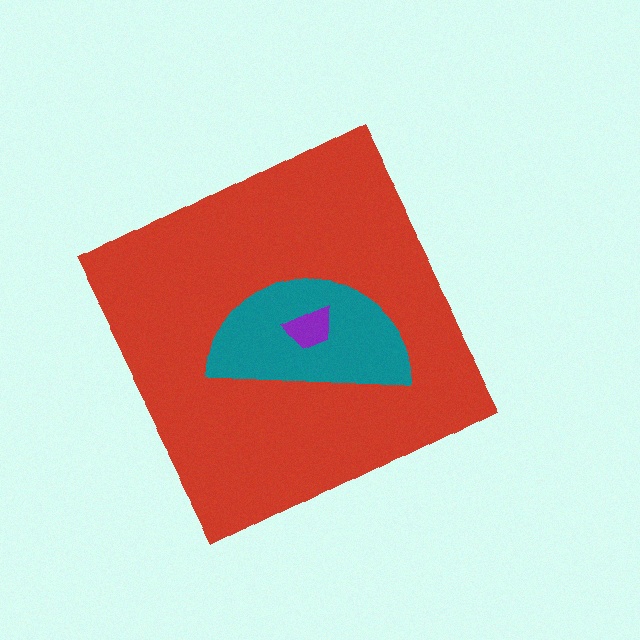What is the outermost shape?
The red diamond.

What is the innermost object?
The purple trapezoid.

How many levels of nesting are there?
3.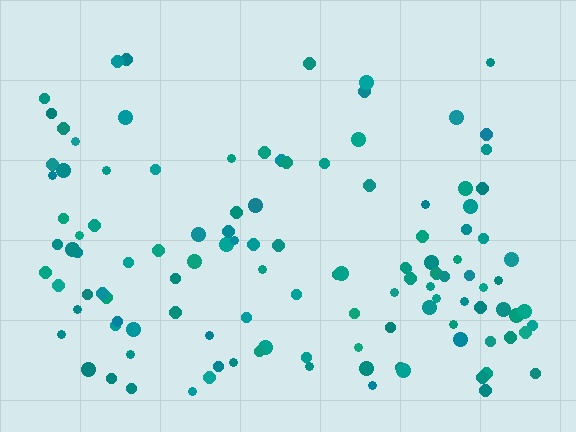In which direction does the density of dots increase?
From top to bottom, with the bottom side densest.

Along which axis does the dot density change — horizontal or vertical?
Vertical.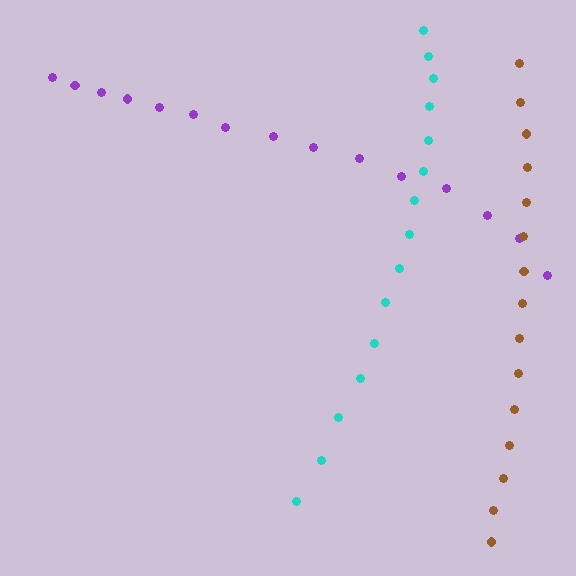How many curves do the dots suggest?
There are 3 distinct paths.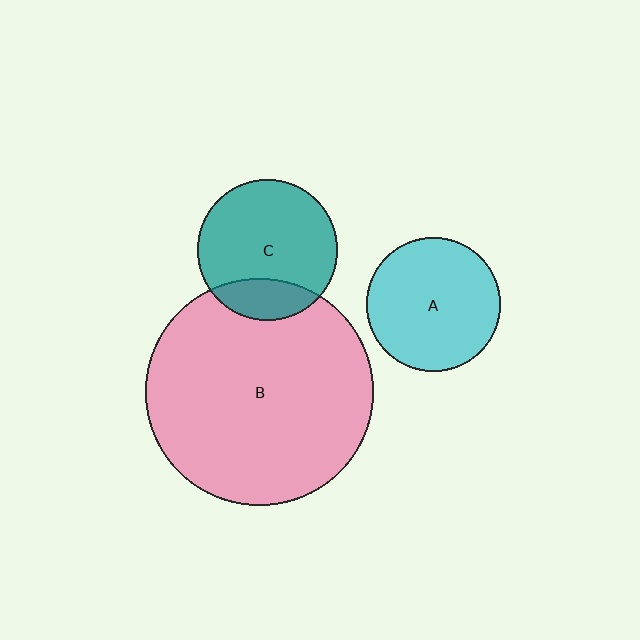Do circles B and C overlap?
Yes.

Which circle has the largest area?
Circle B (pink).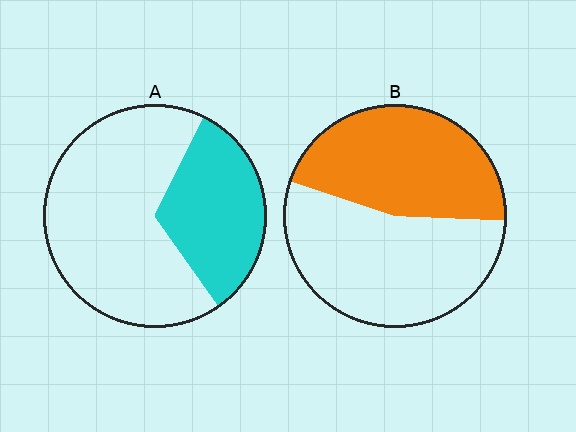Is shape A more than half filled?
No.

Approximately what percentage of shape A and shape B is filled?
A is approximately 35% and B is approximately 45%.